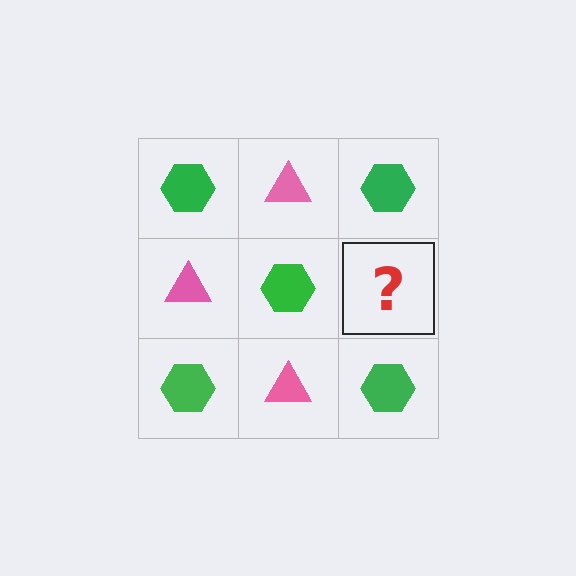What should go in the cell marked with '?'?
The missing cell should contain a pink triangle.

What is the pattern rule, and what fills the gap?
The rule is that it alternates green hexagon and pink triangle in a checkerboard pattern. The gap should be filled with a pink triangle.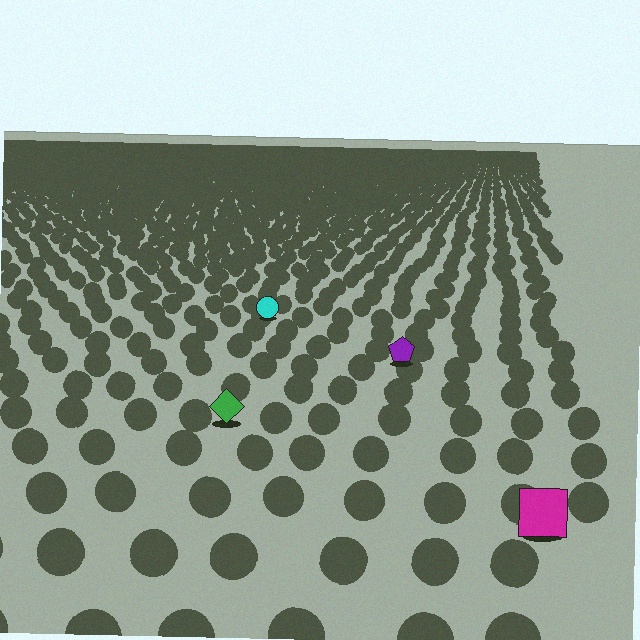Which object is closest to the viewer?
The magenta square is closest. The texture marks near it are larger and more spread out.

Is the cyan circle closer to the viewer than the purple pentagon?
No. The purple pentagon is closer — you can tell from the texture gradient: the ground texture is coarser near it.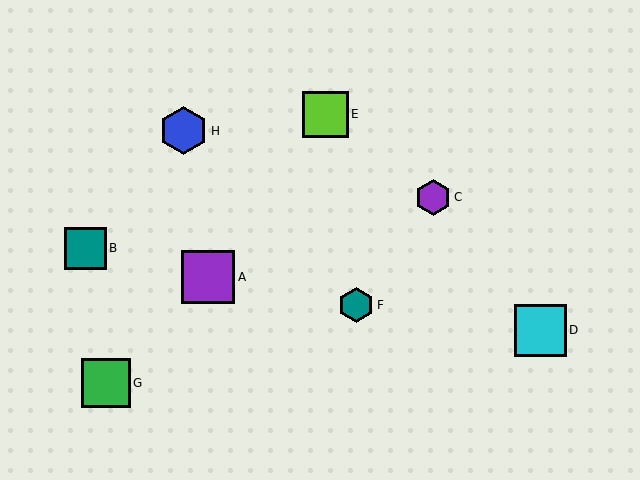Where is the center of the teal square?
The center of the teal square is at (85, 248).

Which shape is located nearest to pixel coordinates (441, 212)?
The purple hexagon (labeled C) at (433, 197) is nearest to that location.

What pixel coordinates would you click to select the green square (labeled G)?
Click at (106, 383) to select the green square G.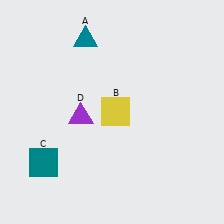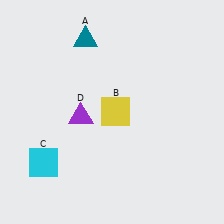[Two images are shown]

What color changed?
The square (C) changed from teal in Image 1 to cyan in Image 2.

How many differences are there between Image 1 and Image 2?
There is 1 difference between the two images.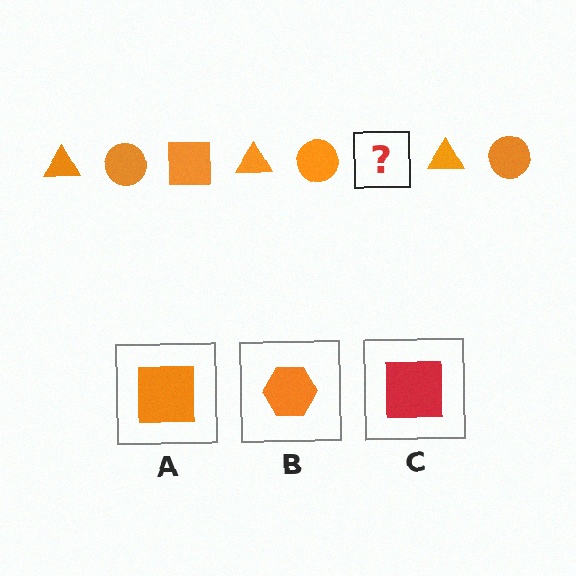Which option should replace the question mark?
Option A.